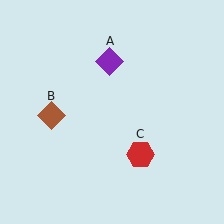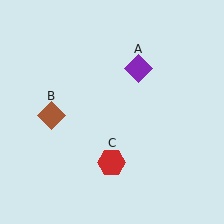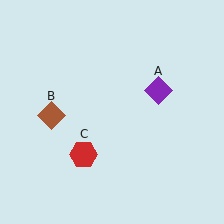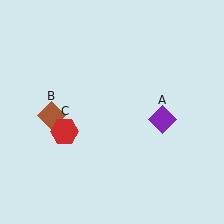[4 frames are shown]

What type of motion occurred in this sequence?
The purple diamond (object A), red hexagon (object C) rotated clockwise around the center of the scene.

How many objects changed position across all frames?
2 objects changed position: purple diamond (object A), red hexagon (object C).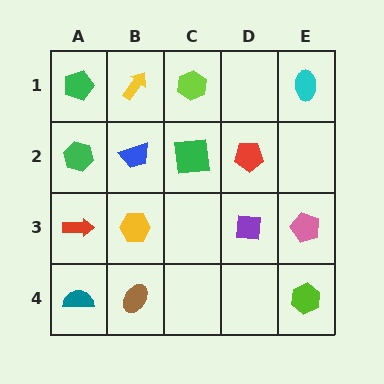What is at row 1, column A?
A green pentagon.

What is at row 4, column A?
A teal semicircle.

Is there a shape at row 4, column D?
No, that cell is empty.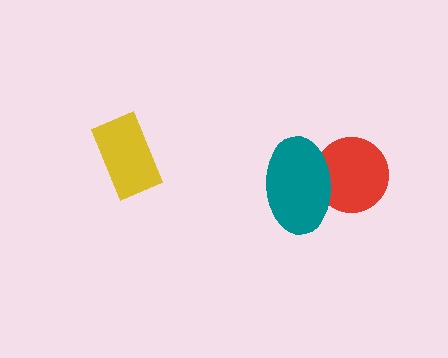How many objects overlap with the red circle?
1 object overlaps with the red circle.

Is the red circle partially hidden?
Yes, it is partially covered by another shape.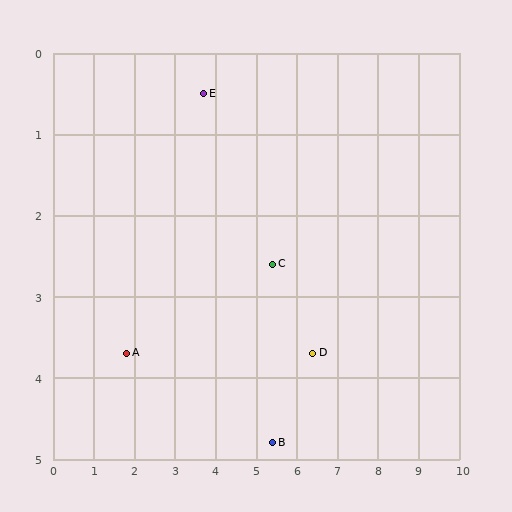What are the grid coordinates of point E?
Point E is at approximately (3.7, 0.5).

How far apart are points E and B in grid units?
Points E and B are about 4.6 grid units apart.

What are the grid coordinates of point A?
Point A is at approximately (1.8, 3.7).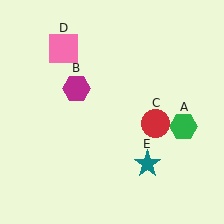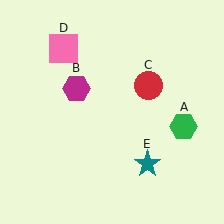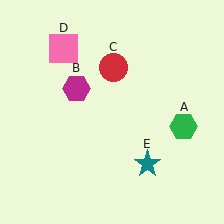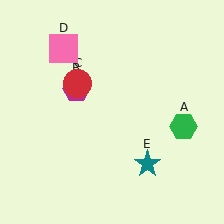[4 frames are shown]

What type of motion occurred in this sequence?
The red circle (object C) rotated counterclockwise around the center of the scene.